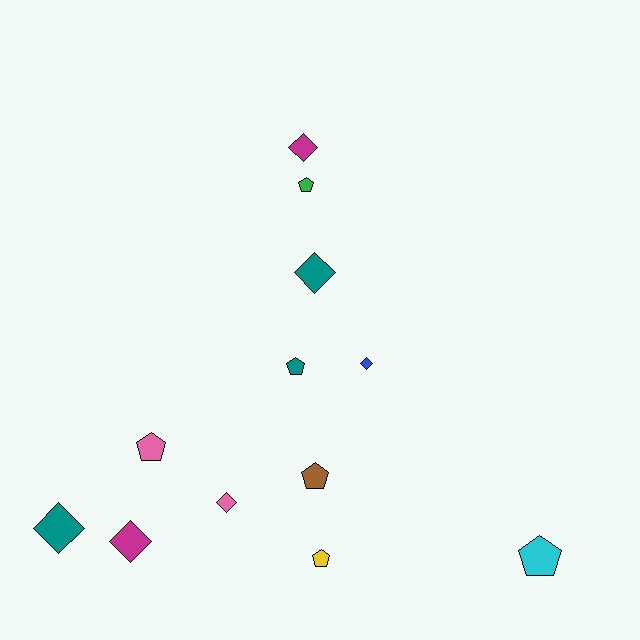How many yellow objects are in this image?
There is 1 yellow object.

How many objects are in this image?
There are 12 objects.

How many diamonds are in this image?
There are 6 diamonds.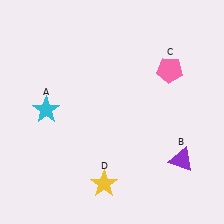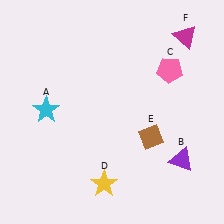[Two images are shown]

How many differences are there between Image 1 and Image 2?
There are 2 differences between the two images.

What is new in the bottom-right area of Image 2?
A brown diamond (E) was added in the bottom-right area of Image 2.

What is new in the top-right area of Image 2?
A magenta triangle (F) was added in the top-right area of Image 2.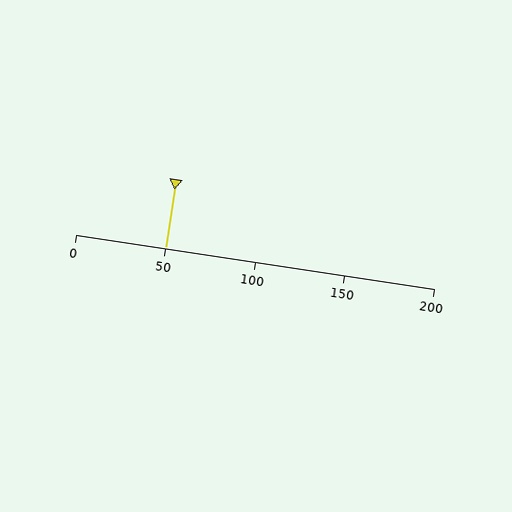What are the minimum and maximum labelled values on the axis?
The axis runs from 0 to 200.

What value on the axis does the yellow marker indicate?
The marker indicates approximately 50.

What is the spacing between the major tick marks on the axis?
The major ticks are spaced 50 apart.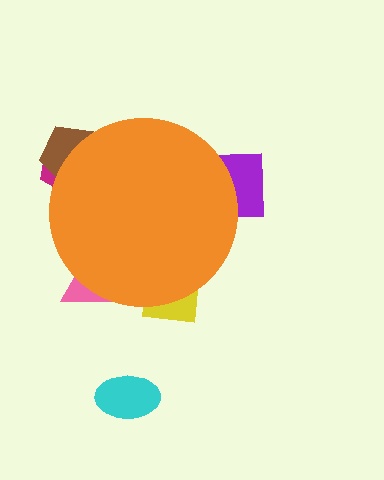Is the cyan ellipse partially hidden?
No, the cyan ellipse is fully visible.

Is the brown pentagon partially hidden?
Yes, the brown pentagon is partially hidden behind the orange circle.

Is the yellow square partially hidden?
Yes, the yellow square is partially hidden behind the orange circle.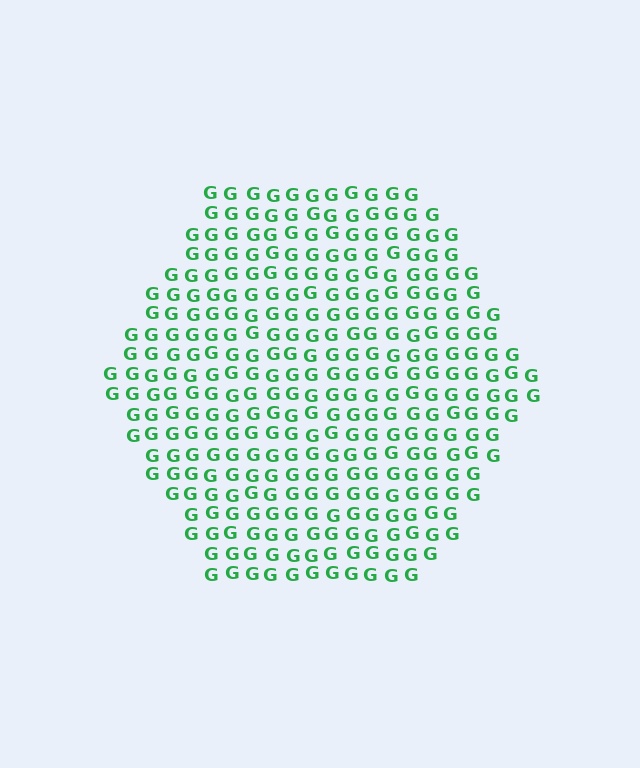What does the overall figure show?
The overall figure shows a hexagon.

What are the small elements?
The small elements are letter G's.